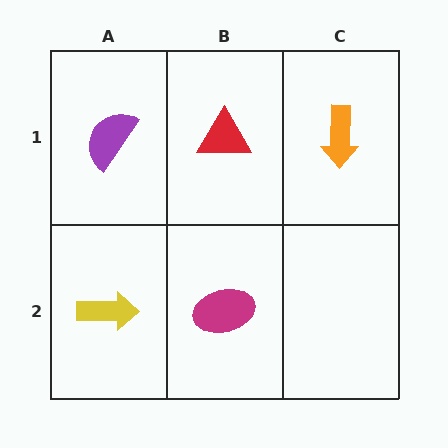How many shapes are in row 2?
2 shapes.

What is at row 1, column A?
A purple semicircle.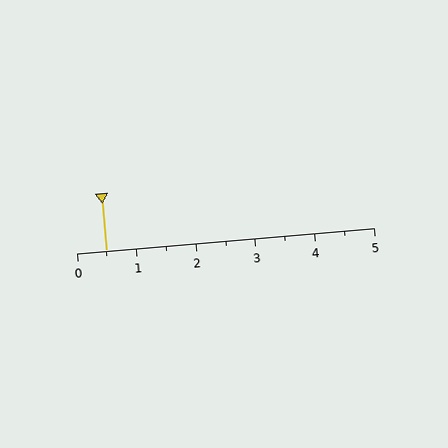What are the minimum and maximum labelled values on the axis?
The axis runs from 0 to 5.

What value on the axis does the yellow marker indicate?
The marker indicates approximately 0.5.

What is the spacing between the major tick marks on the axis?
The major ticks are spaced 1 apart.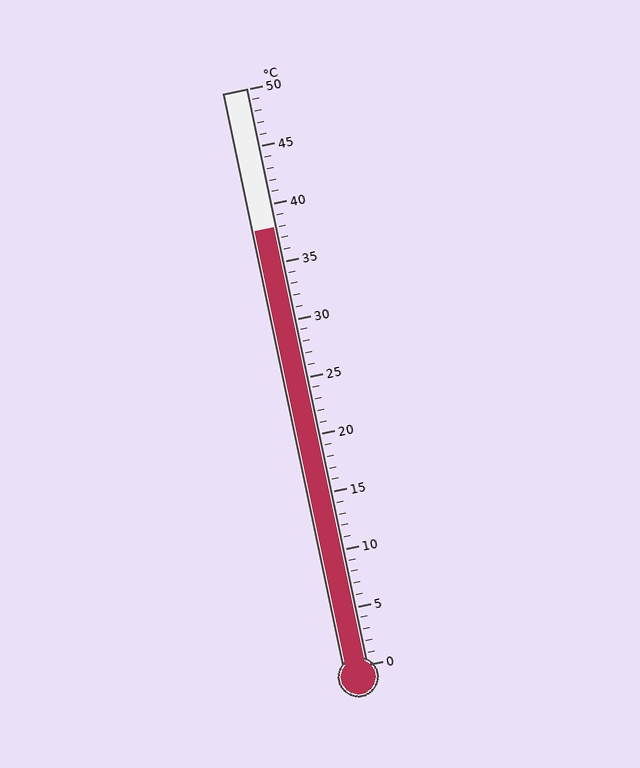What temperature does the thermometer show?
The thermometer shows approximately 38°C.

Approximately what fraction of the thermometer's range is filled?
The thermometer is filled to approximately 75% of its range.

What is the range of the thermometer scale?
The thermometer scale ranges from 0°C to 50°C.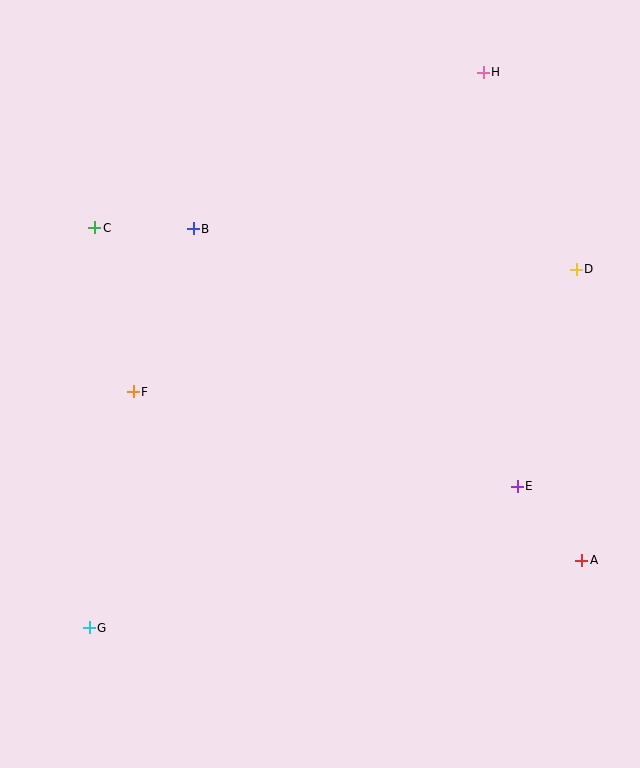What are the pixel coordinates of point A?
Point A is at (582, 560).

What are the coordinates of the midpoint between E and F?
The midpoint between E and F is at (325, 439).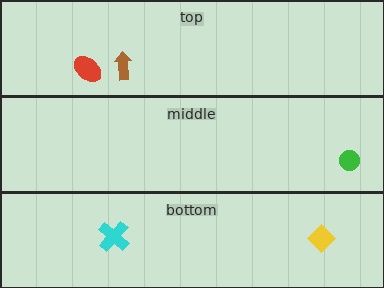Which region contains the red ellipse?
The top region.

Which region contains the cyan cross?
The bottom region.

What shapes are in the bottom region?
The yellow diamond, the cyan cross.